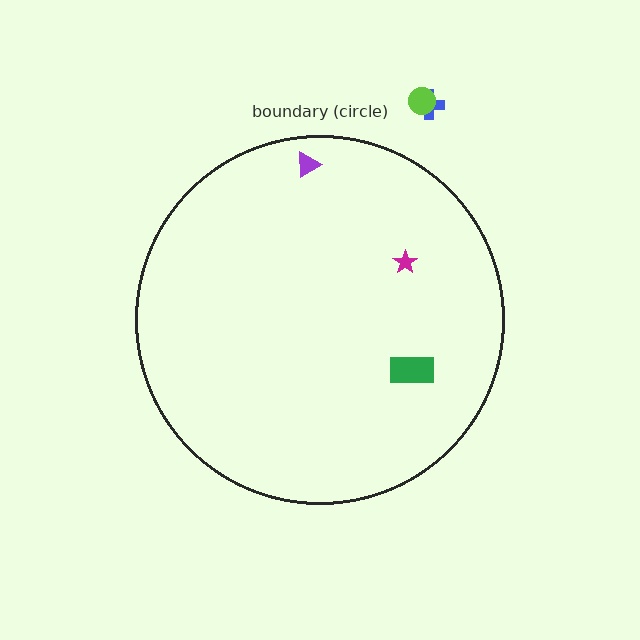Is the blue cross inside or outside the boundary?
Outside.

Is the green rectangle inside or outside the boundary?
Inside.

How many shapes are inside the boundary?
3 inside, 2 outside.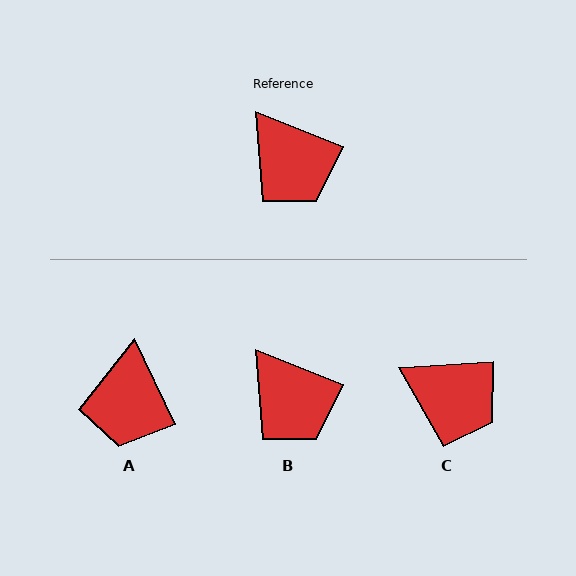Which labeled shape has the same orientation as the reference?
B.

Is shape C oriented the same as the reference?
No, it is off by about 25 degrees.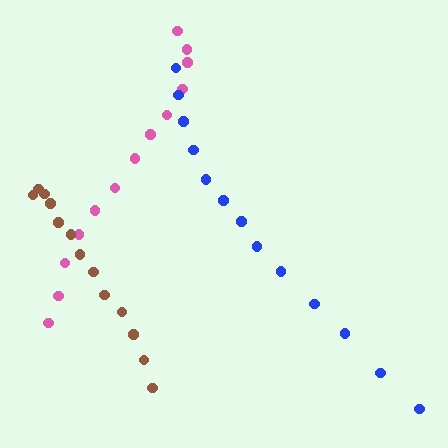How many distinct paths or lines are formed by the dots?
There are 3 distinct paths.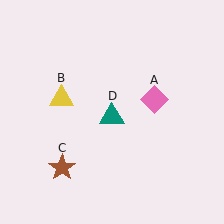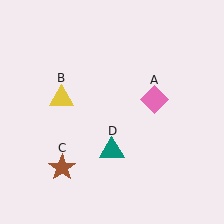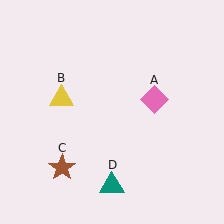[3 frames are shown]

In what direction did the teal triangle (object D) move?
The teal triangle (object D) moved down.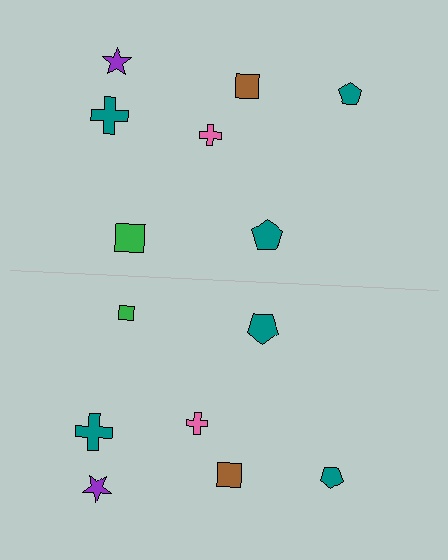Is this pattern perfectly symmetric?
No, the pattern is not perfectly symmetric. The green square on the bottom side has a different size than its mirror counterpart.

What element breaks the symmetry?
The green square on the bottom side has a different size than its mirror counterpart.